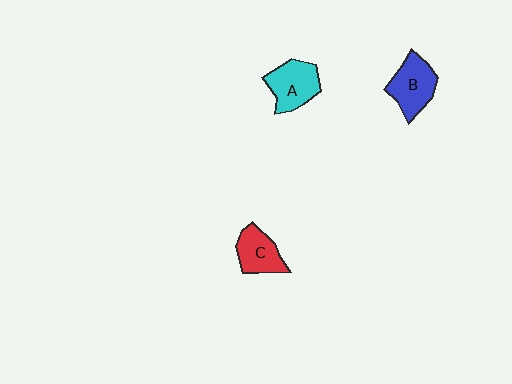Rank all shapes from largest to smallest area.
From largest to smallest: B (blue), A (cyan), C (red).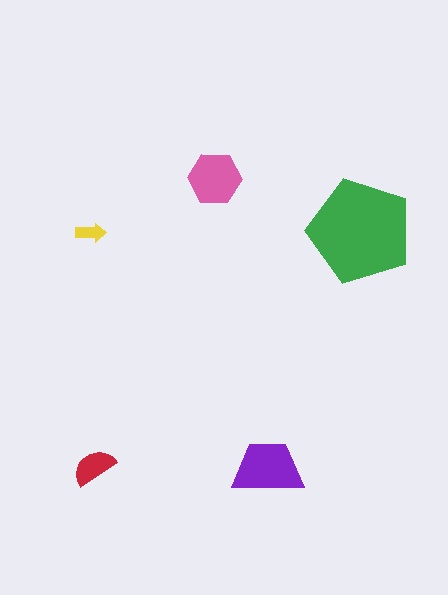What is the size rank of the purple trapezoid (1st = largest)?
2nd.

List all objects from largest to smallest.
The green pentagon, the purple trapezoid, the pink hexagon, the red semicircle, the yellow arrow.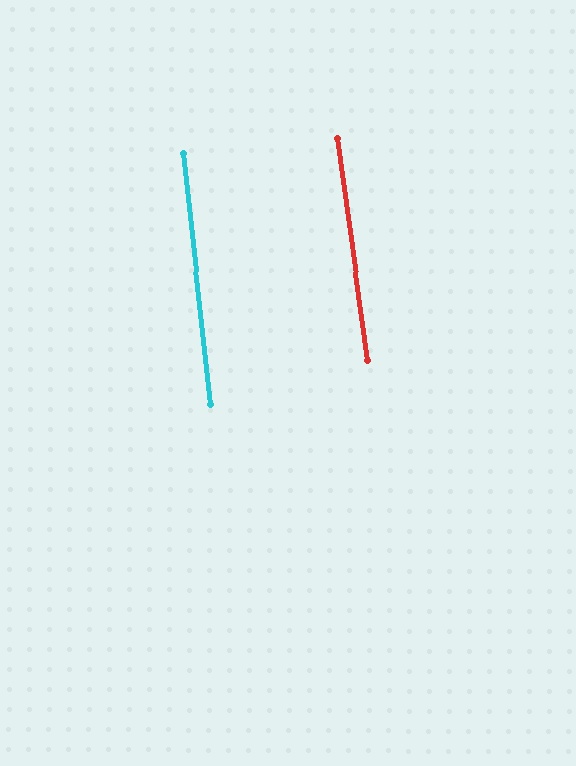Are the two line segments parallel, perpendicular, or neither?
Parallel — their directions differ by only 1.7°.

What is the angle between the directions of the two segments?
Approximately 2 degrees.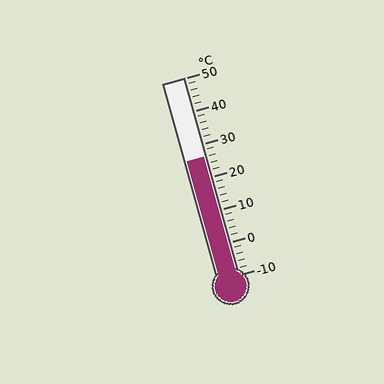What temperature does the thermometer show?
The thermometer shows approximately 26°C.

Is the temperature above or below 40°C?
The temperature is below 40°C.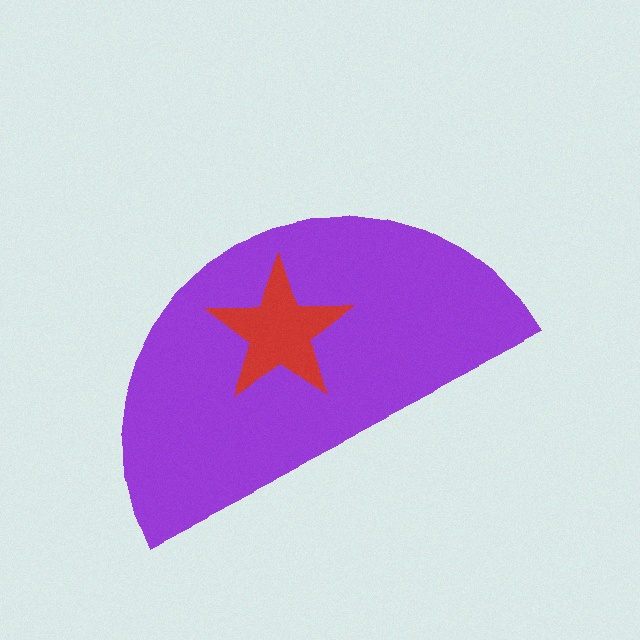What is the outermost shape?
The purple semicircle.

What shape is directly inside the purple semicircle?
The red star.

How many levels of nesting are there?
2.